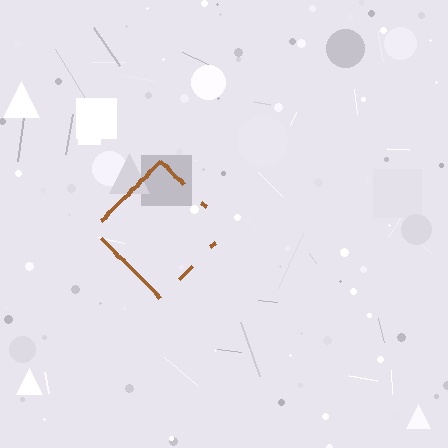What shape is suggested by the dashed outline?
The dashed outline suggests a diamond.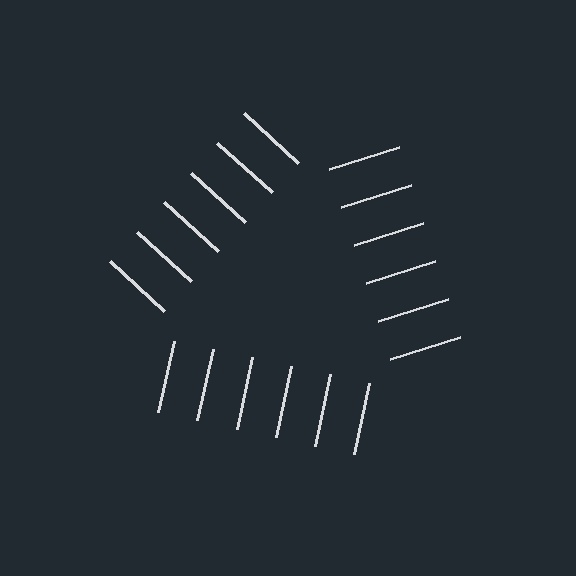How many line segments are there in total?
18 — 6 along each of the 3 edges.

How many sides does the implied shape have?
3 sides — the line-ends trace a triangle.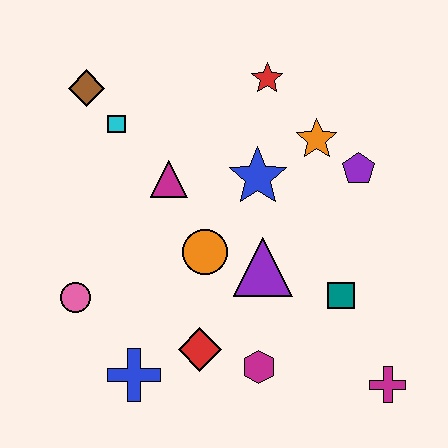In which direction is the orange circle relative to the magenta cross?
The orange circle is to the left of the magenta cross.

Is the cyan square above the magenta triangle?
Yes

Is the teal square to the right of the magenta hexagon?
Yes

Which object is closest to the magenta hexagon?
The red diamond is closest to the magenta hexagon.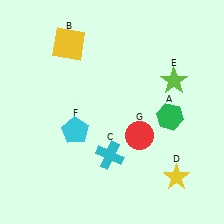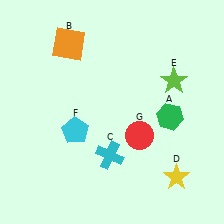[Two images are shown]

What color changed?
The square (B) changed from yellow in Image 1 to orange in Image 2.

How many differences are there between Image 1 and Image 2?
There is 1 difference between the two images.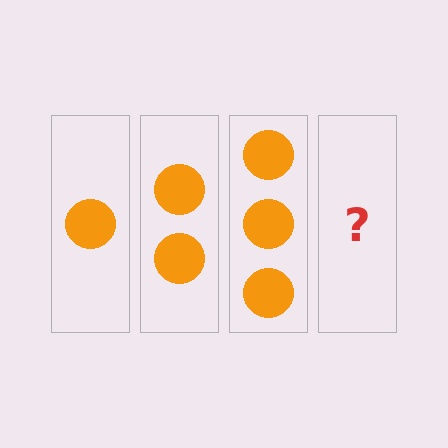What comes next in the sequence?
The next element should be 4 circles.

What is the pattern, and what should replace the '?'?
The pattern is that each step adds one more circle. The '?' should be 4 circles.